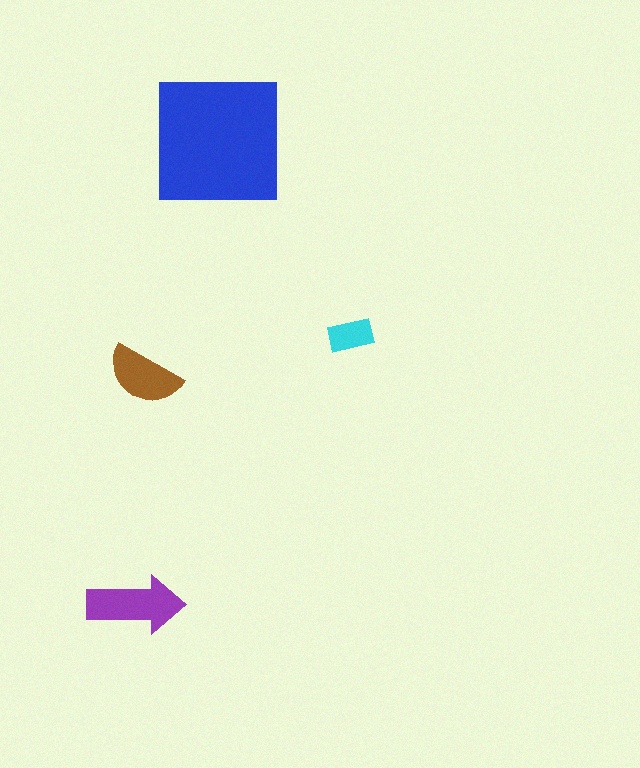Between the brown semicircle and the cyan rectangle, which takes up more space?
The brown semicircle.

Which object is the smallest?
The cyan rectangle.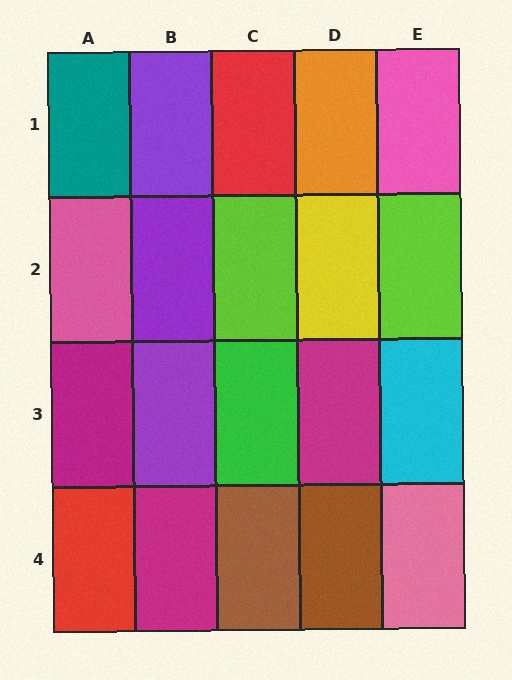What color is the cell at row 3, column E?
Cyan.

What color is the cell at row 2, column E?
Lime.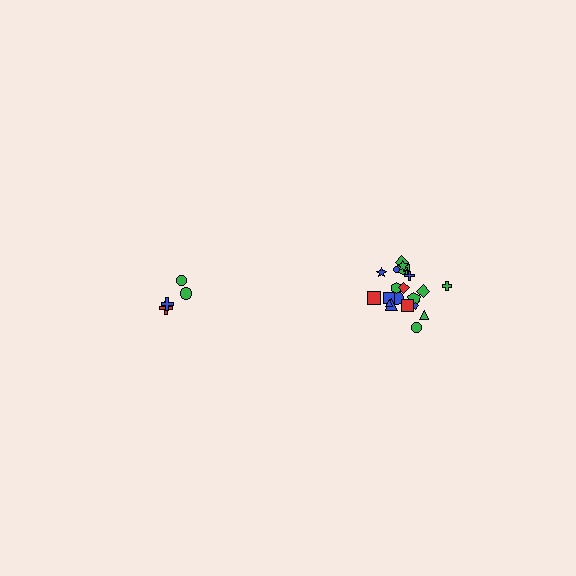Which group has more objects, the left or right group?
The right group.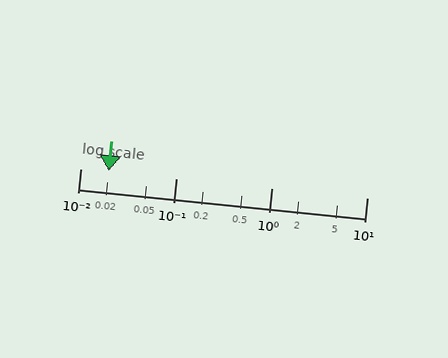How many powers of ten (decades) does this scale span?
The scale spans 3 decades, from 0.01 to 10.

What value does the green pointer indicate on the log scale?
The pointer indicates approximately 0.02.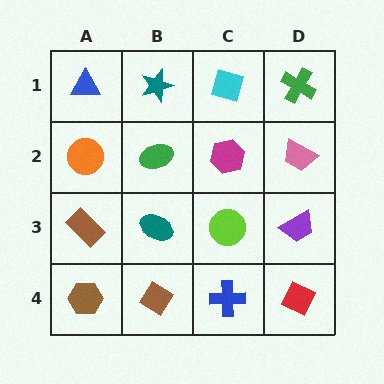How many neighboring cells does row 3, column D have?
3.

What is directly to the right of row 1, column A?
A teal star.